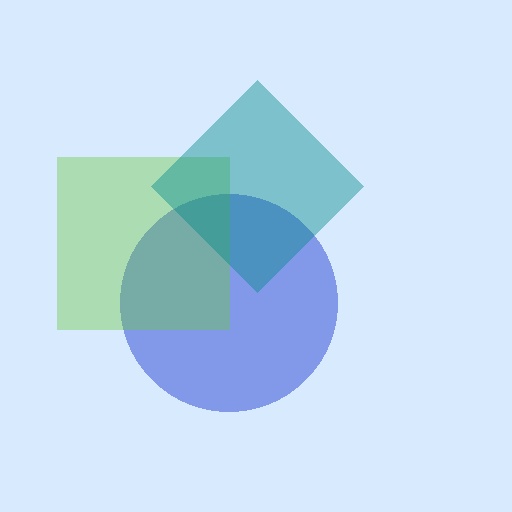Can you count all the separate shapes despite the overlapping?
Yes, there are 3 separate shapes.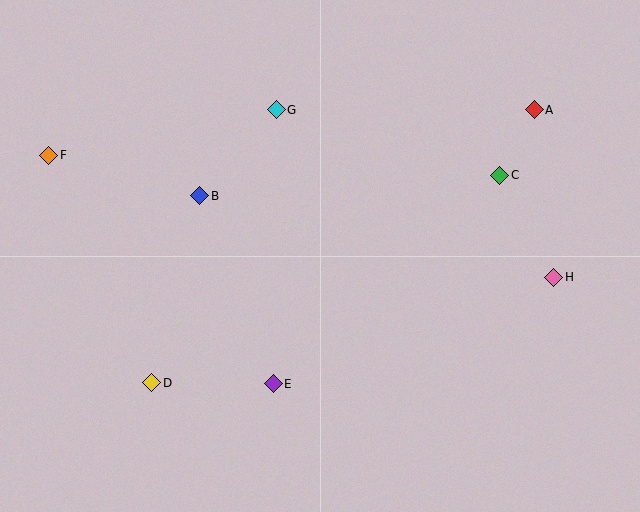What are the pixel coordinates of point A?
Point A is at (534, 110).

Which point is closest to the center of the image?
Point B at (200, 196) is closest to the center.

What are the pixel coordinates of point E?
Point E is at (273, 384).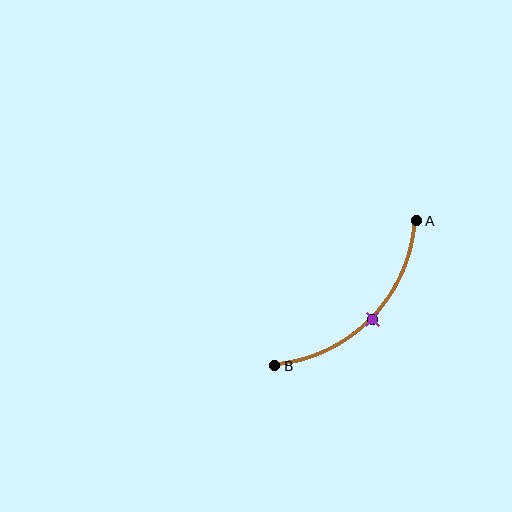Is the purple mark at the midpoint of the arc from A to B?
Yes. The purple mark lies on the arc at equal arc-length from both A and B — it is the arc midpoint.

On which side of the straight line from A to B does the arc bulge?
The arc bulges below and to the right of the straight line connecting A and B.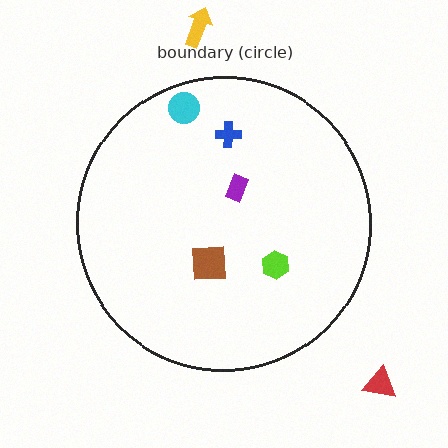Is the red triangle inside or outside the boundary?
Outside.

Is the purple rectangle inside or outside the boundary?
Inside.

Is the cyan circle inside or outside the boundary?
Inside.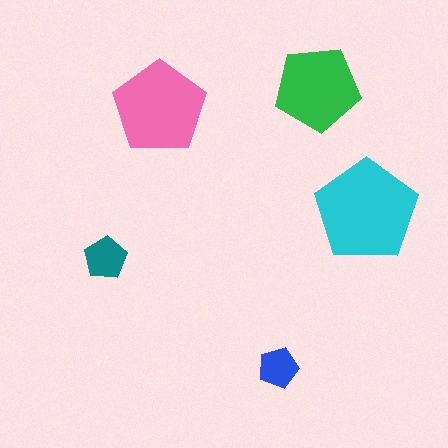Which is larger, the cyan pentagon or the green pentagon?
The cyan one.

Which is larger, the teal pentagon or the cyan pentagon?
The cyan one.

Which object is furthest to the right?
The cyan pentagon is rightmost.